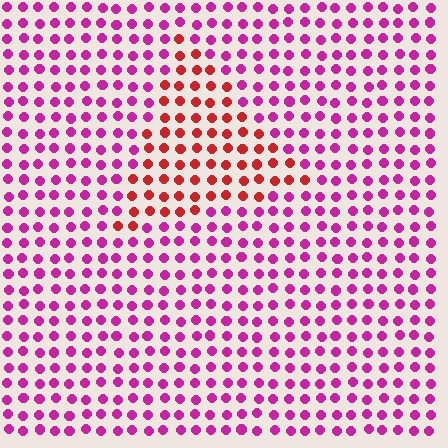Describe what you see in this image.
The image is filled with small magenta elements in a uniform arrangement. A triangle-shaped region is visible where the elements are tinted to a slightly different hue, forming a subtle color boundary.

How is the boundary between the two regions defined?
The boundary is defined purely by a slight shift in hue (about 44 degrees). Spacing, size, and orientation are identical on both sides.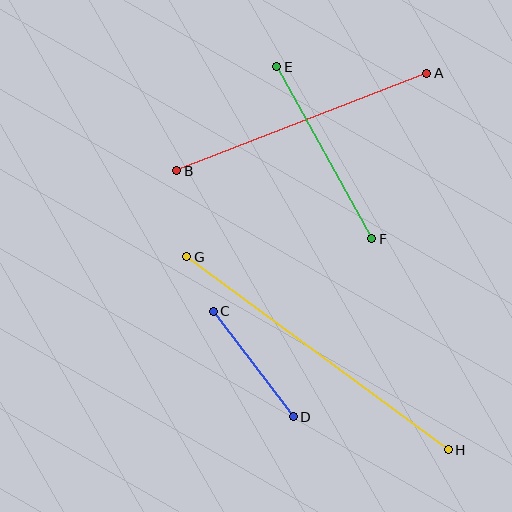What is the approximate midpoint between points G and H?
The midpoint is at approximately (318, 353) pixels.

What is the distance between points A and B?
The distance is approximately 269 pixels.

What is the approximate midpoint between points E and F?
The midpoint is at approximately (324, 153) pixels.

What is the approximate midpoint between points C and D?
The midpoint is at approximately (253, 364) pixels.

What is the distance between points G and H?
The distance is approximately 325 pixels.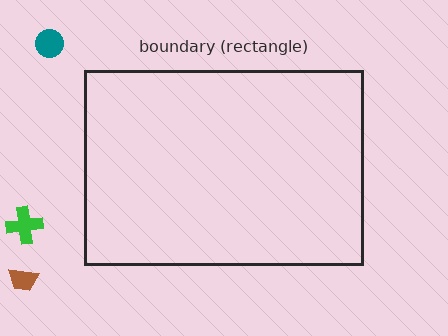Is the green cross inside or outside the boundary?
Outside.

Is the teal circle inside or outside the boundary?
Outside.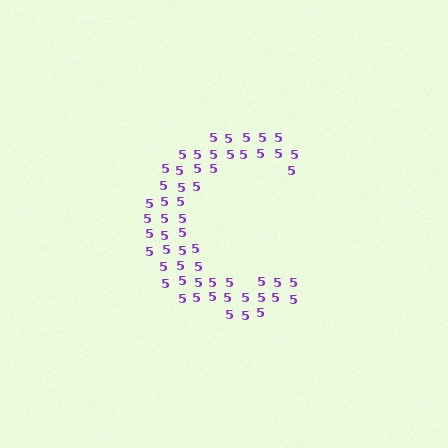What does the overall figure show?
The overall figure shows the letter C.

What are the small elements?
The small elements are digit 5's.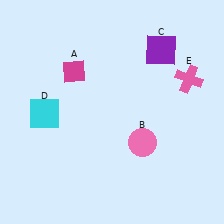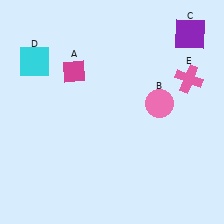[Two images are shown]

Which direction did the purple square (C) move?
The purple square (C) moved right.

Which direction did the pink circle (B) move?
The pink circle (B) moved up.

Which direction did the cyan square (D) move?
The cyan square (D) moved up.